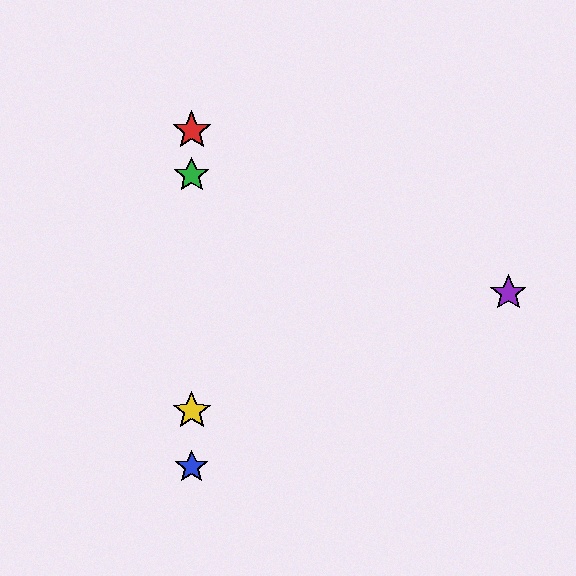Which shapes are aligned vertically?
The red star, the blue star, the green star, the yellow star are aligned vertically.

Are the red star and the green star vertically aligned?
Yes, both are at x≈192.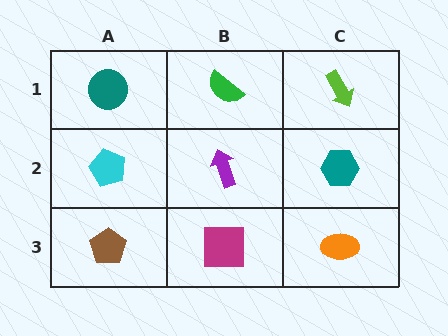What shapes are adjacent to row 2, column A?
A teal circle (row 1, column A), a brown pentagon (row 3, column A), a purple arrow (row 2, column B).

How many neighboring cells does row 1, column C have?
2.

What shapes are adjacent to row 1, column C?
A teal hexagon (row 2, column C), a green semicircle (row 1, column B).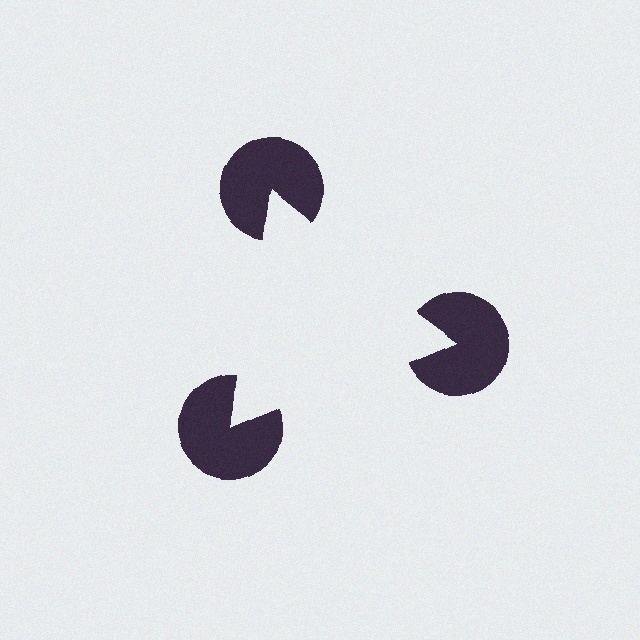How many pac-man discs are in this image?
There are 3 — one at each vertex of the illusory triangle.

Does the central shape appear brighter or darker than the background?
It typically appears slightly brighter than the background, even though no actual brightness change is drawn.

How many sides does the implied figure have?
3 sides.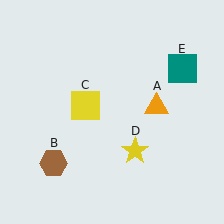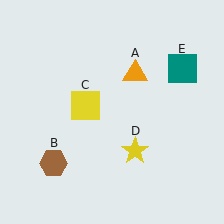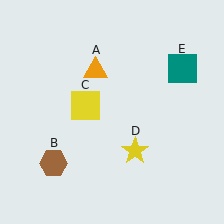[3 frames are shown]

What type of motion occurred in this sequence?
The orange triangle (object A) rotated counterclockwise around the center of the scene.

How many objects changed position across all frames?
1 object changed position: orange triangle (object A).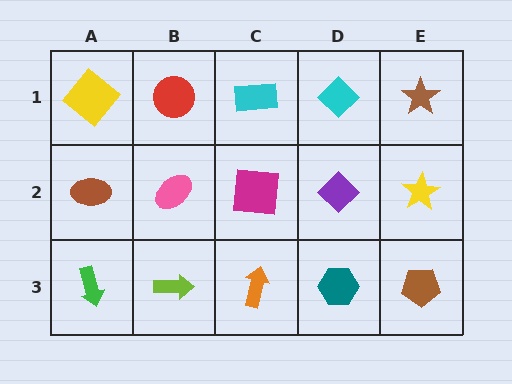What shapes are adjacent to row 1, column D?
A purple diamond (row 2, column D), a cyan rectangle (row 1, column C), a brown star (row 1, column E).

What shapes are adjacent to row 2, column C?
A cyan rectangle (row 1, column C), an orange arrow (row 3, column C), a pink ellipse (row 2, column B), a purple diamond (row 2, column D).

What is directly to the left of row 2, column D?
A magenta square.